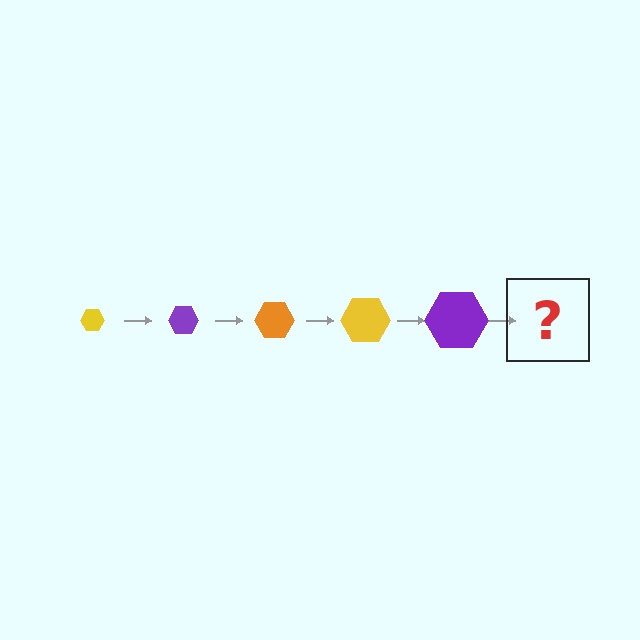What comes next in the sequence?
The next element should be an orange hexagon, larger than the previous one.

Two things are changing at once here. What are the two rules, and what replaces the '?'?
The two rules are that the hexagon grows larger each step and the color cycles through yellow, purple, and orange. The '?' should be an orange hexagon, larger than the previous one.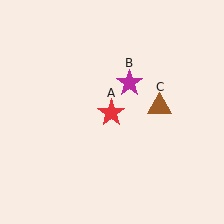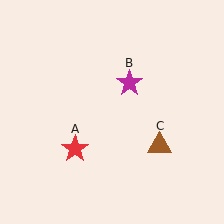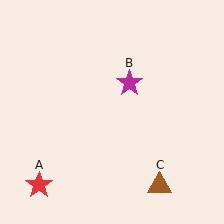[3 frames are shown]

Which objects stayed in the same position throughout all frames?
Magenta star (object B) remained stationary.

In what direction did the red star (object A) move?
The red star (object A) moved down and to the left.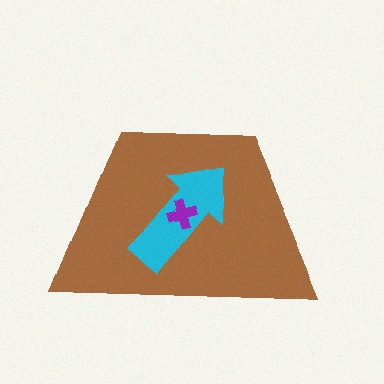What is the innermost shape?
The purple cross.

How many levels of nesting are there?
3.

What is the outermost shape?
The brown trapezoid.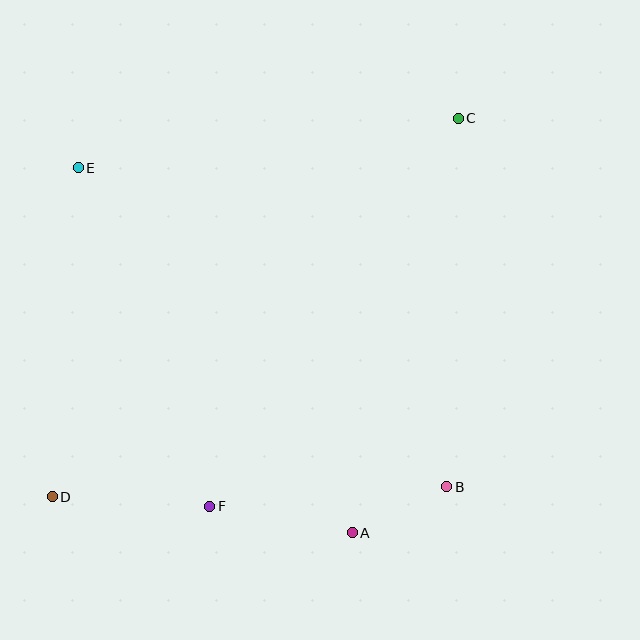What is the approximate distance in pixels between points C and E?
The distance between C and E is approximately 383 pixels.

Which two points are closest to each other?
Points A and B are closest to each other.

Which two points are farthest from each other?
Points C and D are farthest from each other.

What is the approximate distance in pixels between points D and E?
The distance between D and E is approximately 330 pixels.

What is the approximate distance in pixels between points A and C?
The distance between A and C is approximately 428 pixels.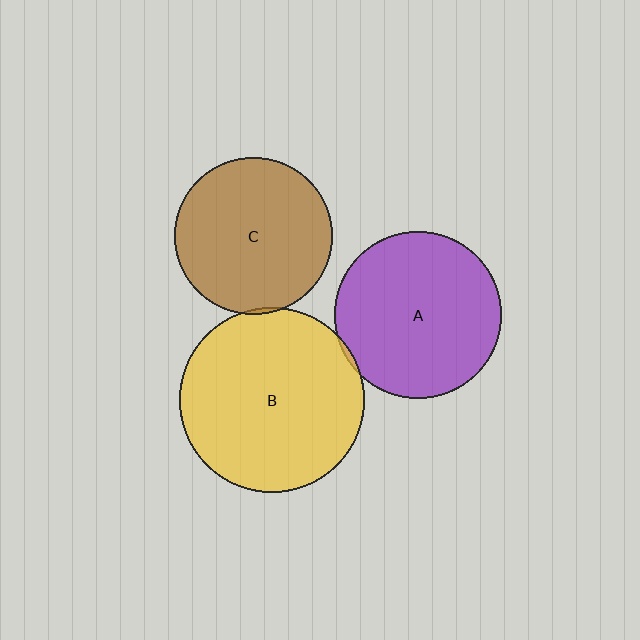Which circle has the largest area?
Circle B (yellow).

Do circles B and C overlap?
Yes.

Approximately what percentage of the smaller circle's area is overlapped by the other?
Approximately 5%.